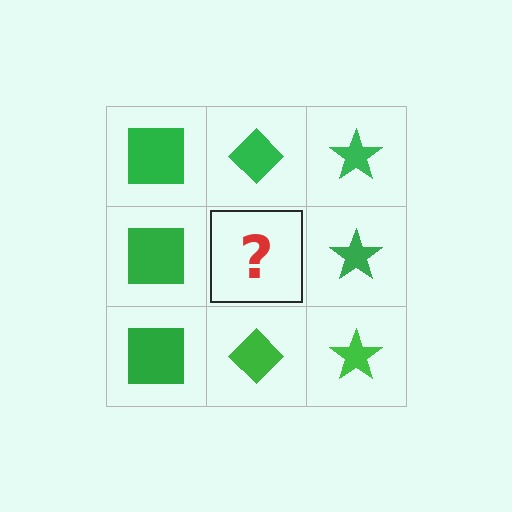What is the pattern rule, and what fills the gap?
The rule is that each column has a consistent shape. The gap should be filled with a green diamond.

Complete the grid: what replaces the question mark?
The question mark should be replaced with a green diamond.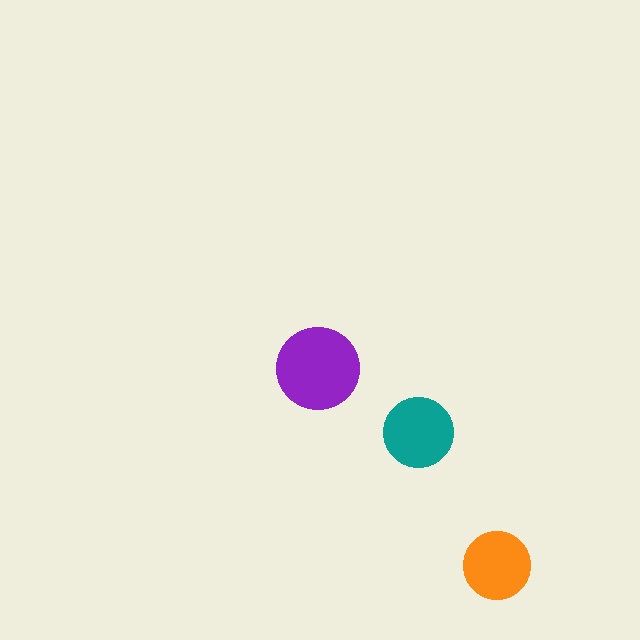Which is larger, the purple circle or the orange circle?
The purple one.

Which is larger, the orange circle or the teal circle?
The teal one.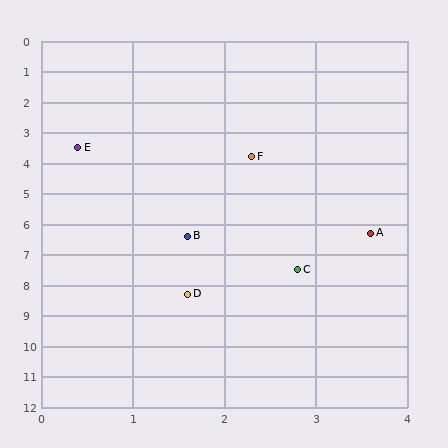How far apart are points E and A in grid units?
Points E and A are about 4.3 grid units apart.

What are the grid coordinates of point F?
Point F is at approximately (2.3, 3.8).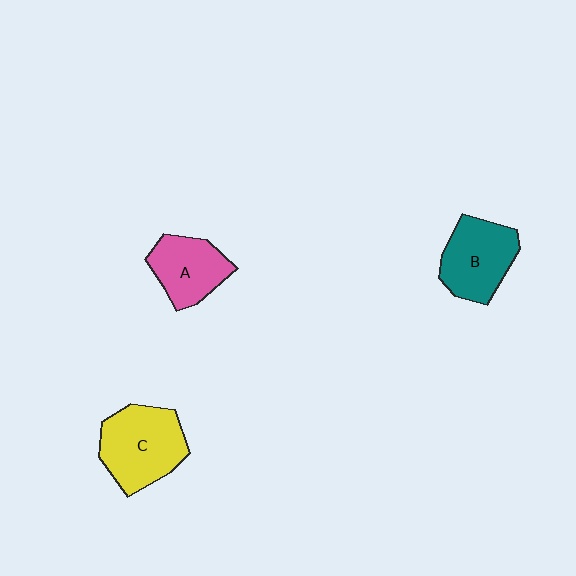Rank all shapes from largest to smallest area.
From largest to smallest: C (yellow), B (teal), A (pink).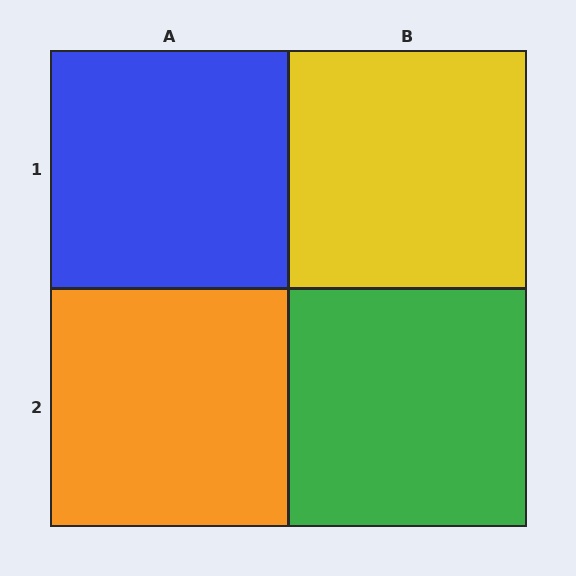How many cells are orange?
1 cell is orange.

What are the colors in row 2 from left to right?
Orange, green.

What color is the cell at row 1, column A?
Blue.